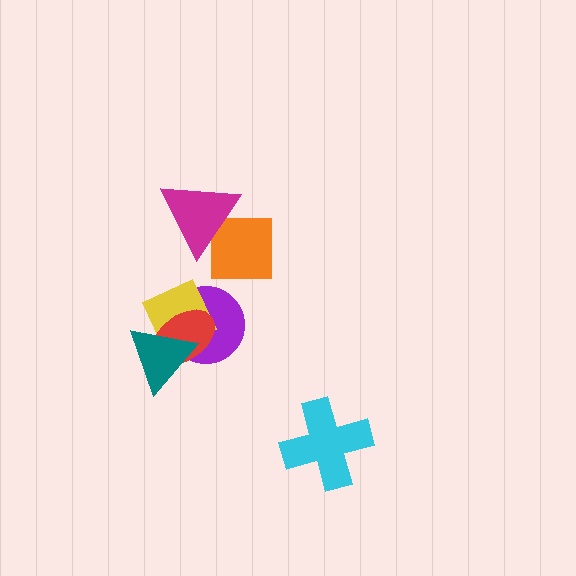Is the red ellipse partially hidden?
Yes, it is partially covered by another shape.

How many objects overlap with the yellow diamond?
3 objects overlap with the yellow diamond.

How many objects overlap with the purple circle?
3 objects overlap with the purple circle.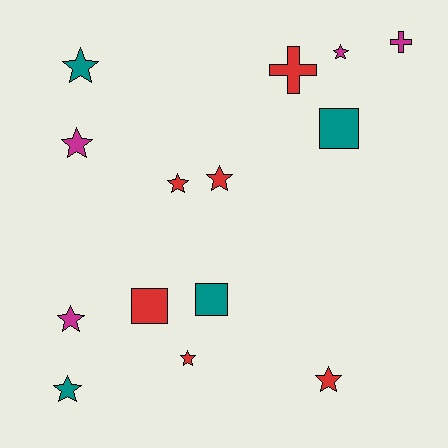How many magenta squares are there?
There are no magenta squares.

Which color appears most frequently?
Red, with 6 objects.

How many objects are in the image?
There are 14 objects.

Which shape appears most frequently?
Star, with 9 objects.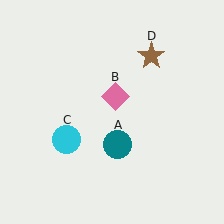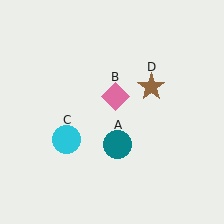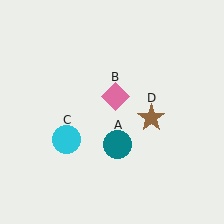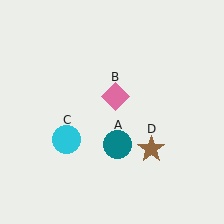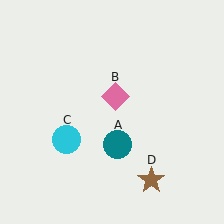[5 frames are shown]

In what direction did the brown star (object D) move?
The brown star (object D) moved down.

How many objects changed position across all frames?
1 object changed position: brown star (object D).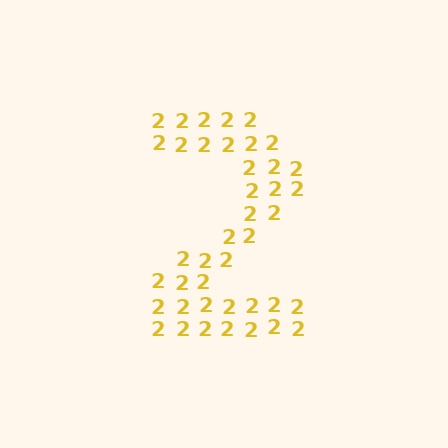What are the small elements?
The small elements are digit 2's.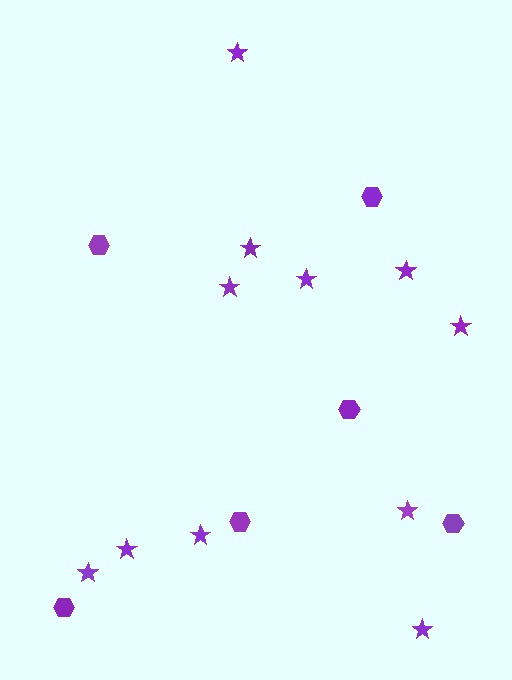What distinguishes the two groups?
There are 2 groups: one group of stars (11) and one group of hexagons (6).